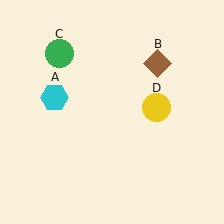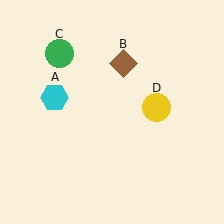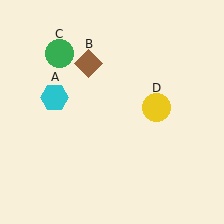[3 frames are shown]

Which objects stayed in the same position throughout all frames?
Cyan hexagon (object A) and green circle (object C) and yellow circle (object D) remained stationary.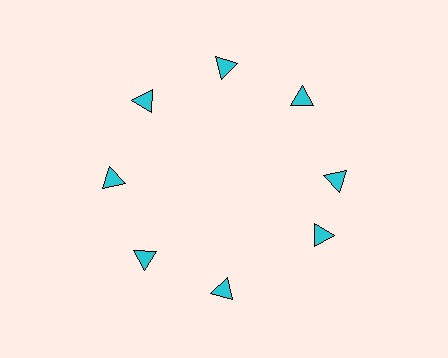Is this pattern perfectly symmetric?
No. The 8 cyan triangles are arranged in a ring, but one element near the 4 o'clock position is rotated out of alignment along the ring, breaking the 8-fold rotational symmetry.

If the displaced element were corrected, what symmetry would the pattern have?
It would have 8-fold rotational symmetry — the pattern would map onto itself every 45 degrees.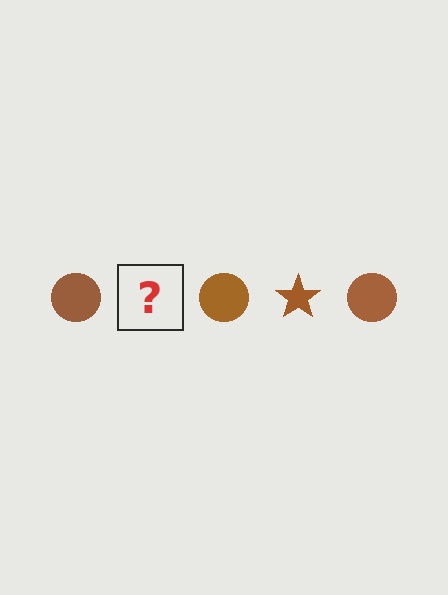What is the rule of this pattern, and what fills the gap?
The rule is that the pattern cycles through circle, star shapes in brown. The gap should be filled with a brown star.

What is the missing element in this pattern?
The missing element is a brown star.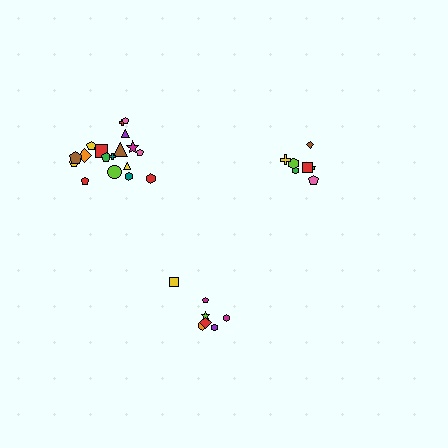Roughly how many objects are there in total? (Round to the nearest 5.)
Roughly 30 objects in total.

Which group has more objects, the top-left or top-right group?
The top-left group.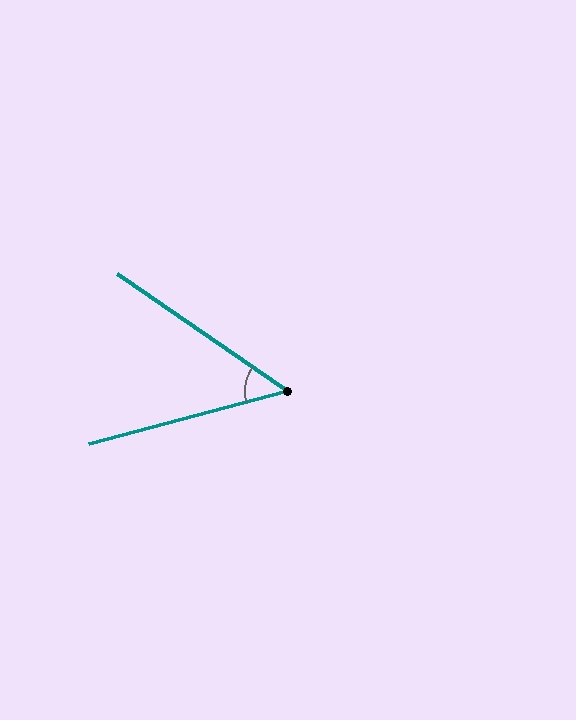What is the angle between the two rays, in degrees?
Approximately 49 degrees.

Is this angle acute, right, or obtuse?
It is acute.